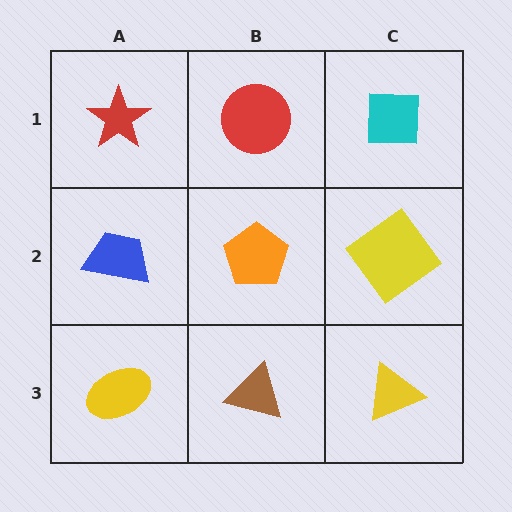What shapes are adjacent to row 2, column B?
A red circle (row 1, column B), a brown triangle (row 3, column B), a blue trapezoid (row 2, column A), a yellow diamond (row 2, column C).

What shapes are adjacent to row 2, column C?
A cyan square (row 1, column C), a yellow triangle (row 3, column C), an orange pentagon (row 2, column B).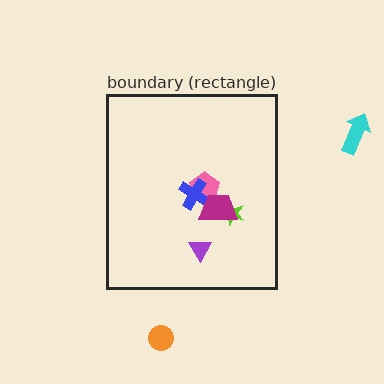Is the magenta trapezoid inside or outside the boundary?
Inside.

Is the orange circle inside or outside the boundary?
Outside.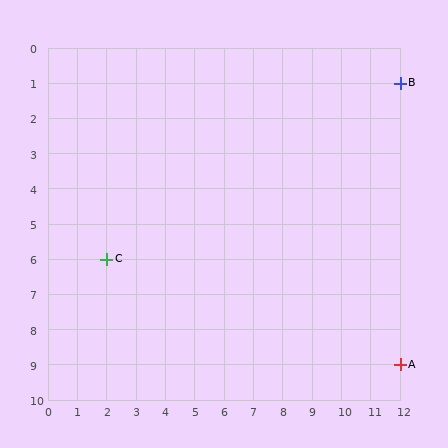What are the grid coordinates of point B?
Point B is at grid coordinates (12, 1).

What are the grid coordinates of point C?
Point C is at grid coordinates (2, 6).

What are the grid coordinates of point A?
Point A is at grid coordinates (12, 9).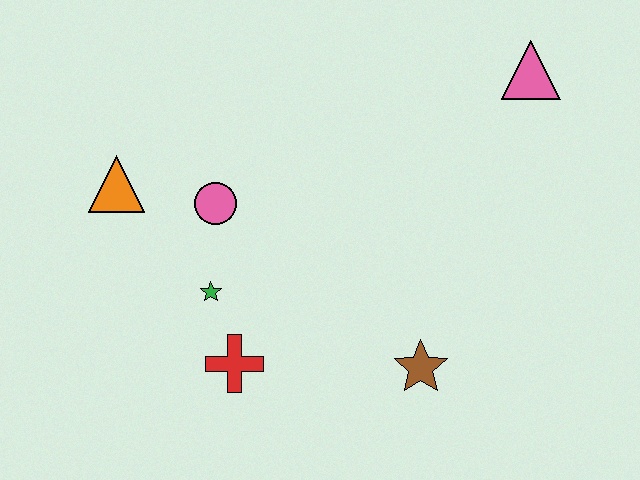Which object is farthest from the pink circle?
The pink triangle is farthest from the pink circle.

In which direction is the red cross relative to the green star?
The red cross is below the green star.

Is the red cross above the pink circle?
No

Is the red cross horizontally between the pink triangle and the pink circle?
Yes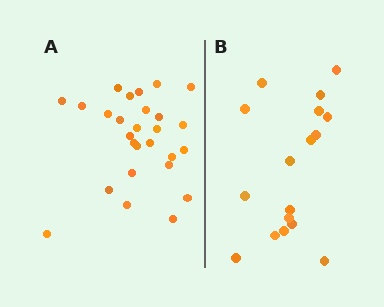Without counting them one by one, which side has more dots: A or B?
Region A (the left region) has more dots.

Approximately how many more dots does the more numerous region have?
Region A has roughly 10 or so more dots than region B.